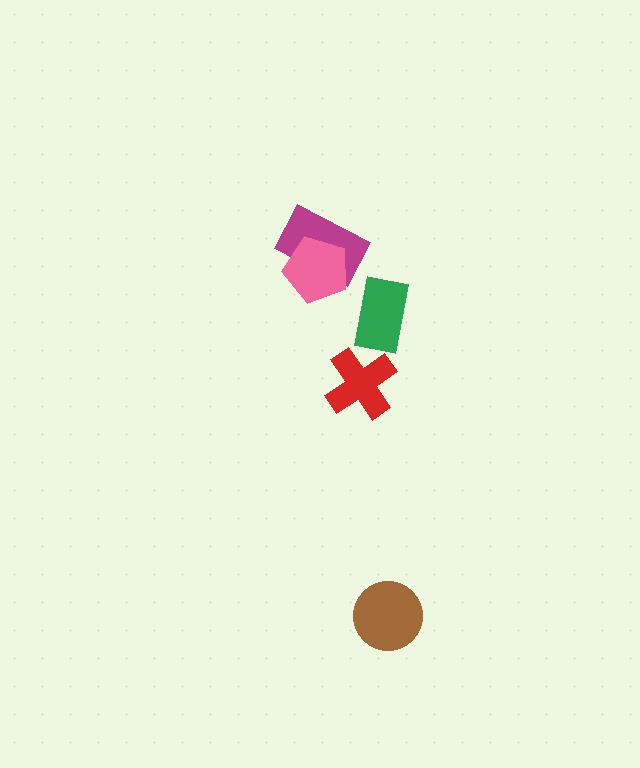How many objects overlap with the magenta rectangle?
1 object overlaps with the magenta rectangle.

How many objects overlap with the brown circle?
0 objects overlap with the brown circle.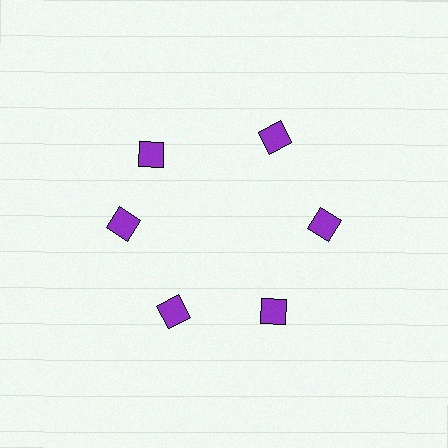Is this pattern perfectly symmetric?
No. The 6 purple diamonds are arranged in a ring, but one element near the 11 o'clock position is rotated out of alignment along the ring, breaking the 6-fold rotational symmetry.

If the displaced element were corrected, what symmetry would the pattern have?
It would have 6-fold rotational symmetry — the pattern would map onto itself every 60 degrees.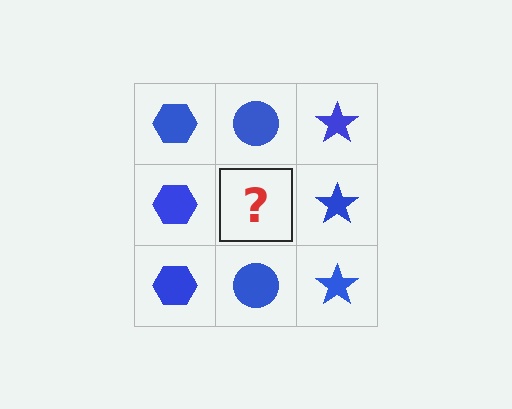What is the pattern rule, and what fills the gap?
The rule is that each column has a consistent shape. The gap should be filled with a blue circle.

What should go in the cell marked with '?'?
The missing cell should contain a blue circle.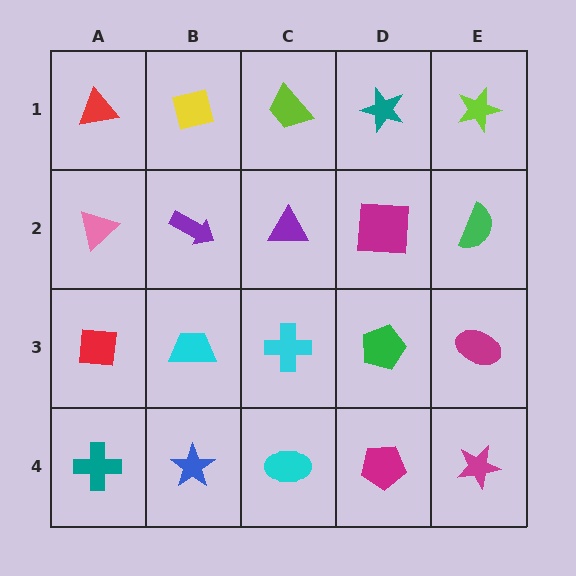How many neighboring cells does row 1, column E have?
2.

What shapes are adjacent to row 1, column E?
A green semicircle (row 2, column E), a teal star (row 1, column D).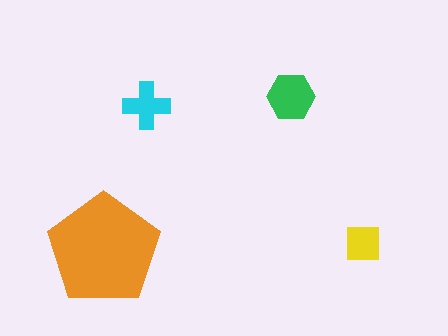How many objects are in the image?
There are 4 objects in the image.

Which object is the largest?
The orange pentagon.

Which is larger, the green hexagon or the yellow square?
The green hexagon.